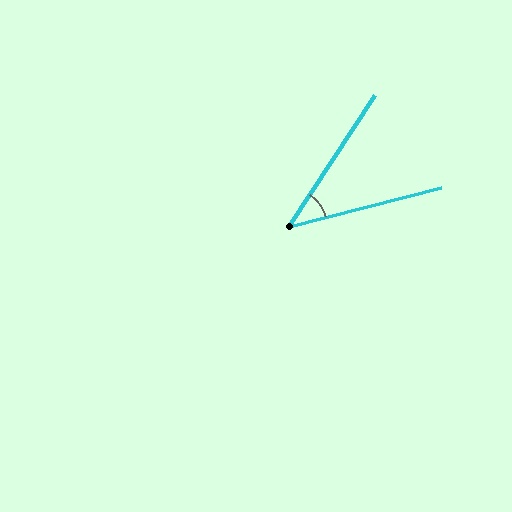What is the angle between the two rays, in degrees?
Approximately 42 degrees.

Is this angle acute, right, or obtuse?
It is acute.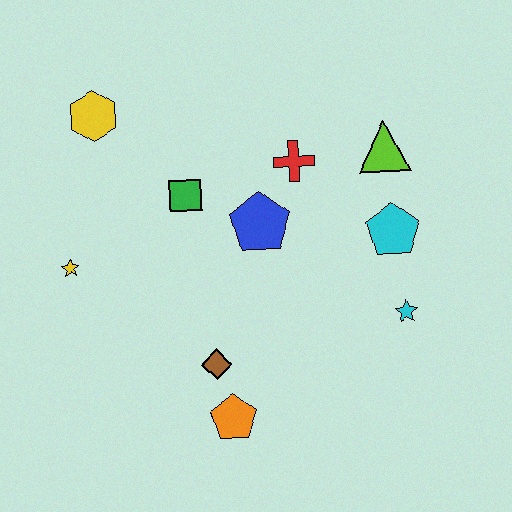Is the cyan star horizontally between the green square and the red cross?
No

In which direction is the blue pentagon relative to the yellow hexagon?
The blue pentagon is to the right of the yellow hexagon.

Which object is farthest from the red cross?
The orange pentagon is farthest from the red cross.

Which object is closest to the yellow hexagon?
The green square is closest to the yellow hexagon.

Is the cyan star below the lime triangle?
Yes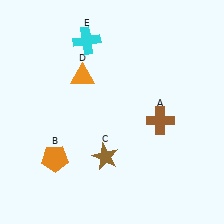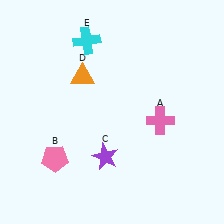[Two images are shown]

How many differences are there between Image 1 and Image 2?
There are 3 differences between the two images.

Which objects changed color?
A changed from brown to pink. B changed from orange to pink. C changed from brown to purple.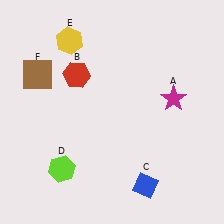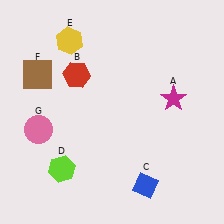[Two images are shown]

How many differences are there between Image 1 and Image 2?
There is 1 difference between the two images.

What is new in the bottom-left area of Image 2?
A pink circle (G) was added in the bottom-left area of Image 2.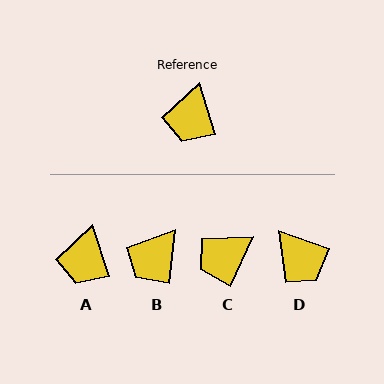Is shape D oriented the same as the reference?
No, it is off by about 54 degrees.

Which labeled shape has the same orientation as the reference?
A.